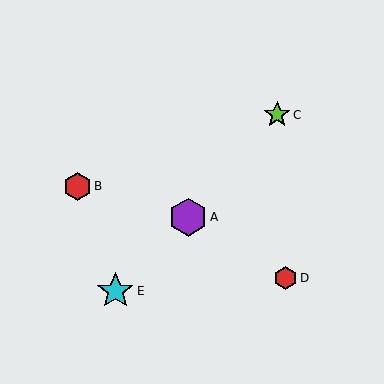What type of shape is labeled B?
Shape B is a red hexagon.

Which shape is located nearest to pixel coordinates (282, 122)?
The lime star (labeled C) at (277, 115) is nearest to that location.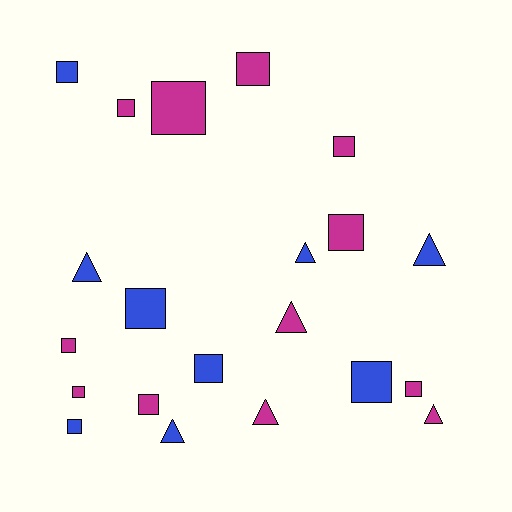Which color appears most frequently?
Magenta, with 12 objects.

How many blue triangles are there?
There are 4 blue triangles.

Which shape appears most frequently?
Square, with 14 objects.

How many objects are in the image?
There are 21 objects.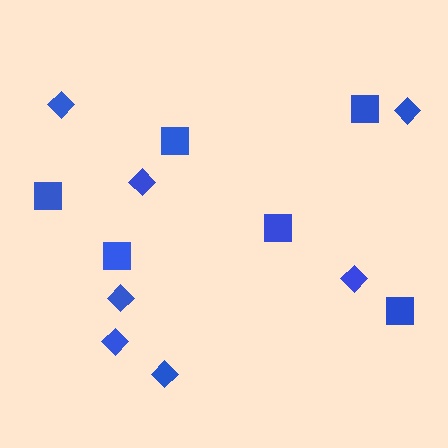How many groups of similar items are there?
There are 2 groups: one group of diamonds (7) and one group of squares (6).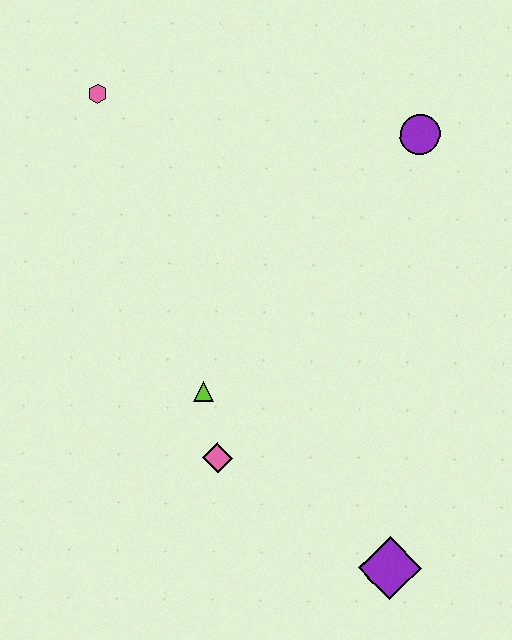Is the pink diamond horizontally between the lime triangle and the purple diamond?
Yes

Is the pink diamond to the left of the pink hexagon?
No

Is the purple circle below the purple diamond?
No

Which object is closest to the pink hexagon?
The lime triangle is closest to the pink hexagon.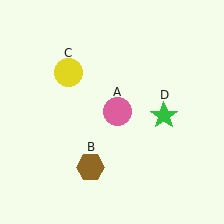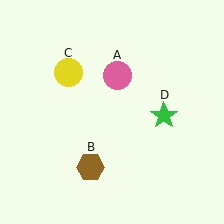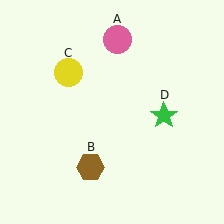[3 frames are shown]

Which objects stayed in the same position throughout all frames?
Brown hexagon (object B) and yellow circle (object C) and green star (object D) remained stationary.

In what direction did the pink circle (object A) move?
The pink circle (object A) moved up.